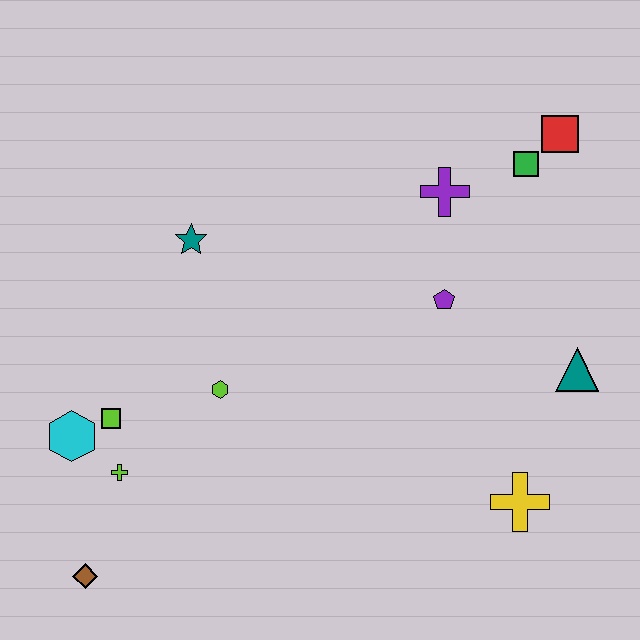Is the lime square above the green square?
No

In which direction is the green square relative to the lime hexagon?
The green square is to the right of the lime hexagon.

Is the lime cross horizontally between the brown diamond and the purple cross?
Yes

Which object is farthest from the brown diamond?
The red square is farthest from the brown diamond.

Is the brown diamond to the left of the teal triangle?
Yes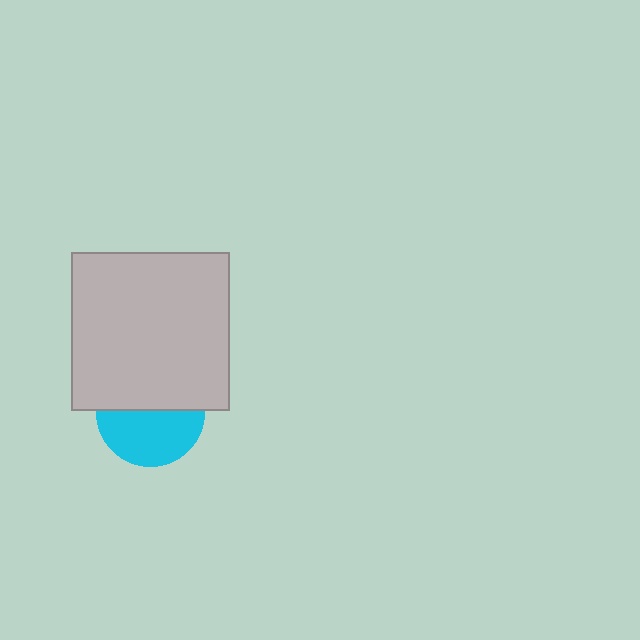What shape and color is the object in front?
The object in front is a light gray square.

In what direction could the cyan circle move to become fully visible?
The cyan circle could move down. That would shift it out from behind the light gray square entirely.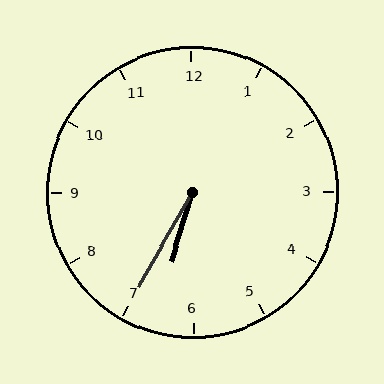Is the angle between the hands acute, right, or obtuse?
It is acute.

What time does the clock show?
6:35.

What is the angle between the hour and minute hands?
Approximately 12 degrees.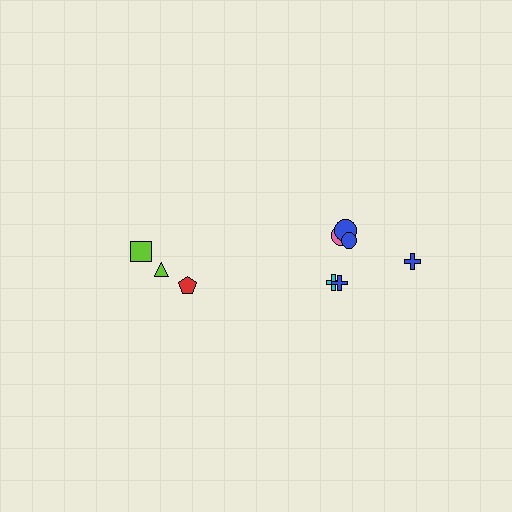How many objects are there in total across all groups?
There are 9 objects.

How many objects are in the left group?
There are 3 objects.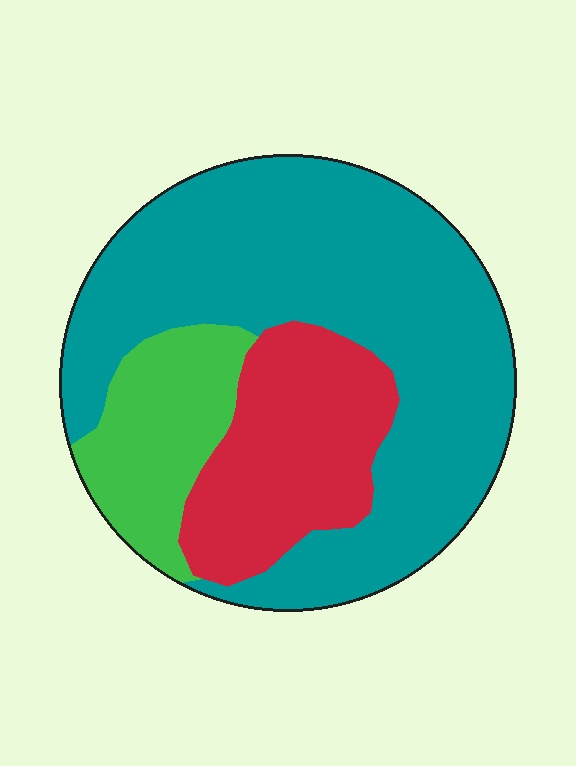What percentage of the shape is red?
Red covers roughly 20% of the shape.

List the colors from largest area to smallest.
From largest to smallest: teal, red, green.